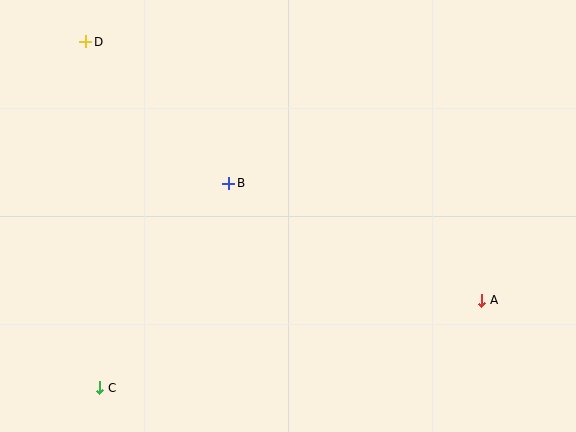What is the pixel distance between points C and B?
The distance between C and B is 242 pixels.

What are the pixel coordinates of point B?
Point B is at (229, 183).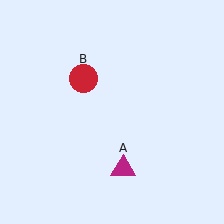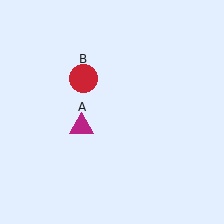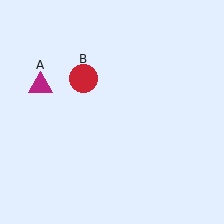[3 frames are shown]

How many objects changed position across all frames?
1 object changed position: magenta triangle (object A).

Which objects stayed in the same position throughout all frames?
Red circle (object B) remained stationary.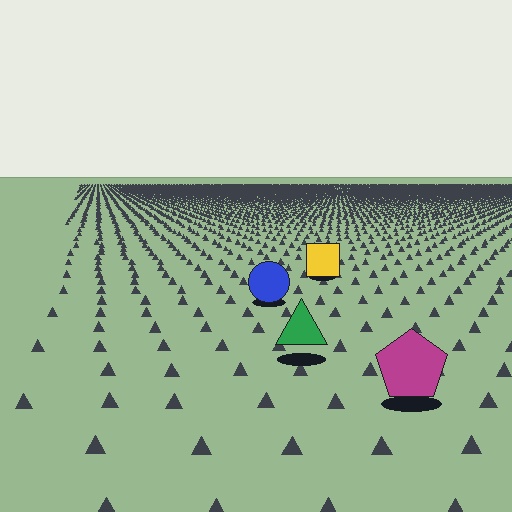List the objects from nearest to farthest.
From nearest to farthest: the magenta pentagon, the green triangle, the blue circle, the yellow square.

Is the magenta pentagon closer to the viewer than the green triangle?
Yes. The magenta pentagon is closer — you can tell from the texture gradient: the ground texture is coarser near it.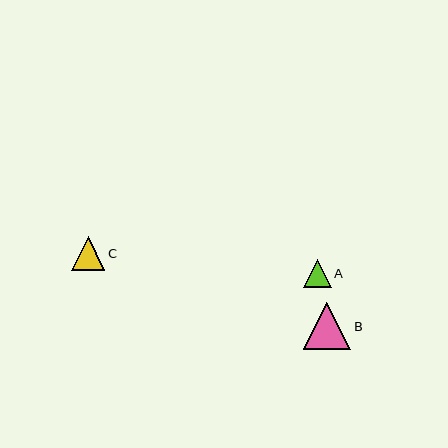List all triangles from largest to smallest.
From largest to smallest: B, C, A.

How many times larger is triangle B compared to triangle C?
Triangle B is approximately 1.4 times the size of triangle C.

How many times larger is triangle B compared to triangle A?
Triangle B is approximately 1.7 times the size of triangle A.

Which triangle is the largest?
Triangle B is the largest with a size of approximately 47 pixels.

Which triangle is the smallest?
Triangle A is the smallest with a size of approximately 28 pixels.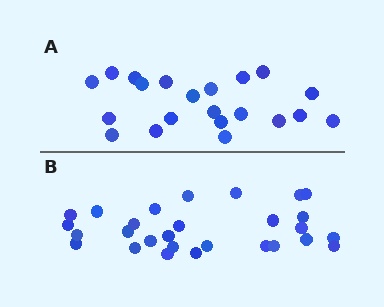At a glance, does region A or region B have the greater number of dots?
Region B (the bottom region) has more dots.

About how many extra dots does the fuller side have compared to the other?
Region B has roughly 8 or so more dots than region A.